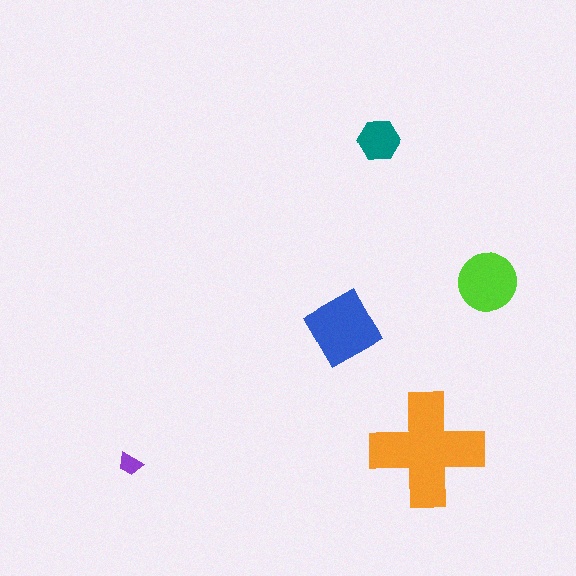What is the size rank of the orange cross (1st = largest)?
1st.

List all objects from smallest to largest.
The purple trapezoid, the teal hexagon, the lime circle, the blue diamond, the orange cross.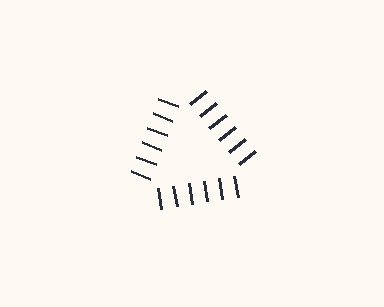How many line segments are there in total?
18 — 6 along each of the 3 edges.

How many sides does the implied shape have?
3 sides — the line-ends trace a triangle.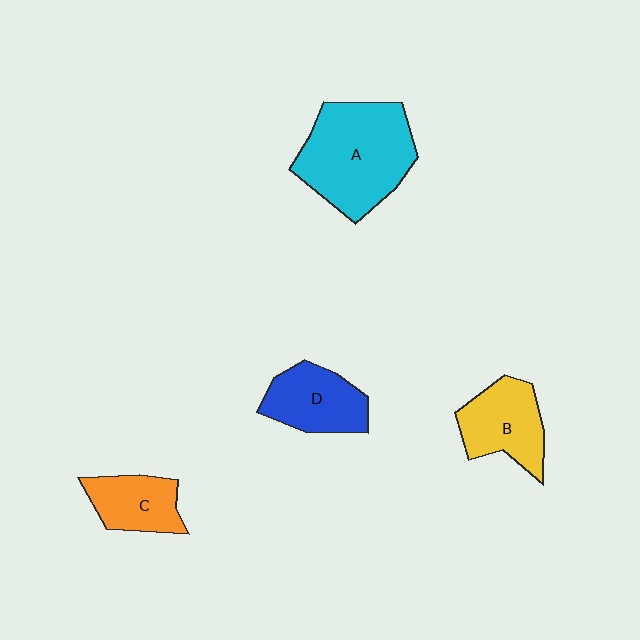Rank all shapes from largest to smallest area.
From largest to smallest: A (cyan), B (yellow), D (blue), C (orange).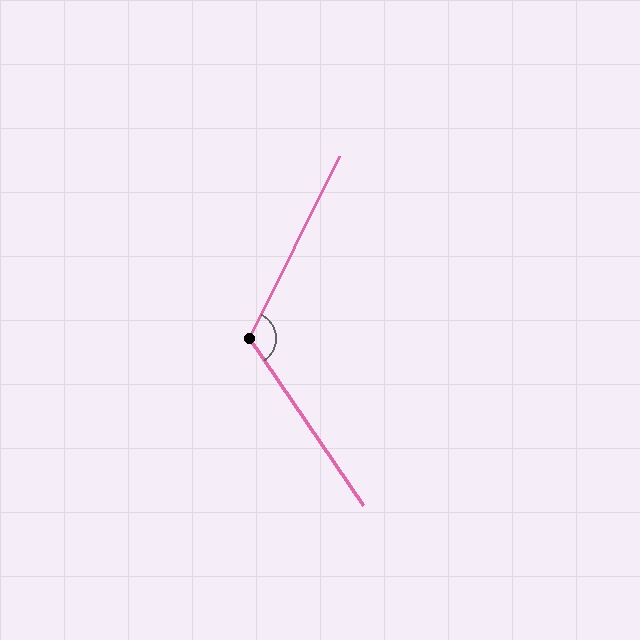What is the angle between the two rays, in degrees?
Approximately 119 degrees.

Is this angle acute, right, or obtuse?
It is obtuse.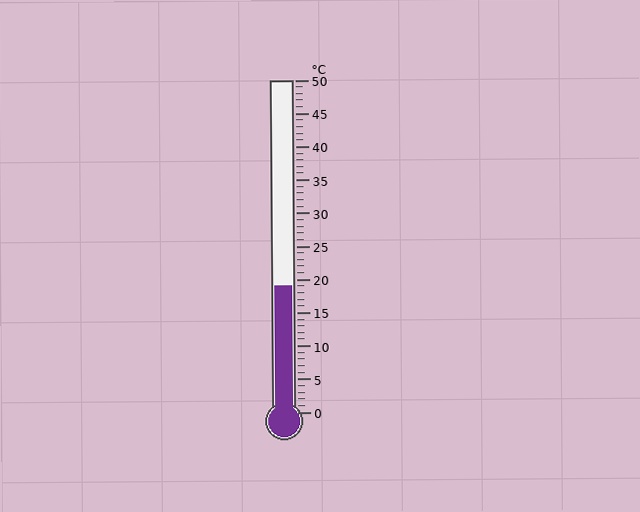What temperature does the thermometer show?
The thermometer shows approximately 19°C.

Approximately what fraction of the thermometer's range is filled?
The thermometer is filled to approximately 40% of its range.